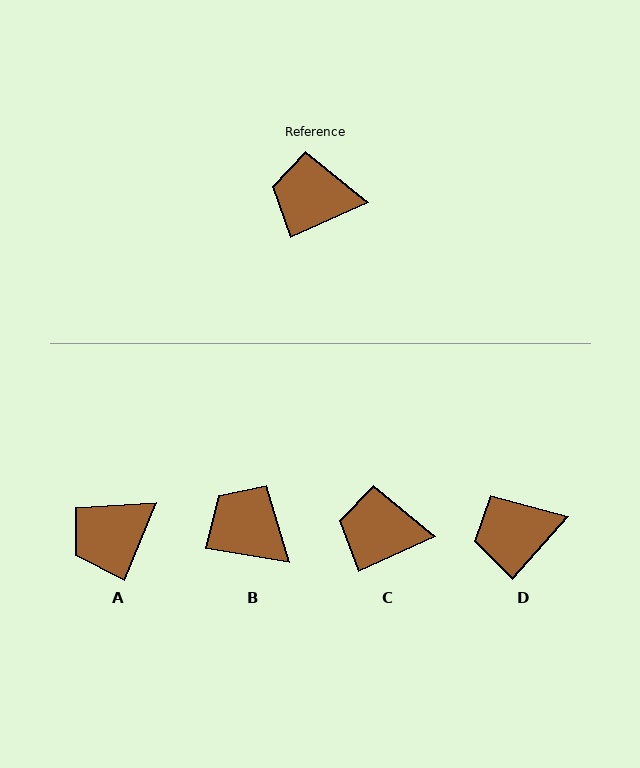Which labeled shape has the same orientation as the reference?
C.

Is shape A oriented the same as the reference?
No, it is off by about 43 degrees.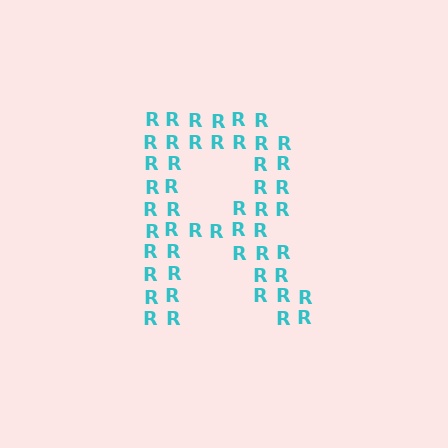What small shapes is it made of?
It is made of small letter R's.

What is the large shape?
The large shape is the letter R.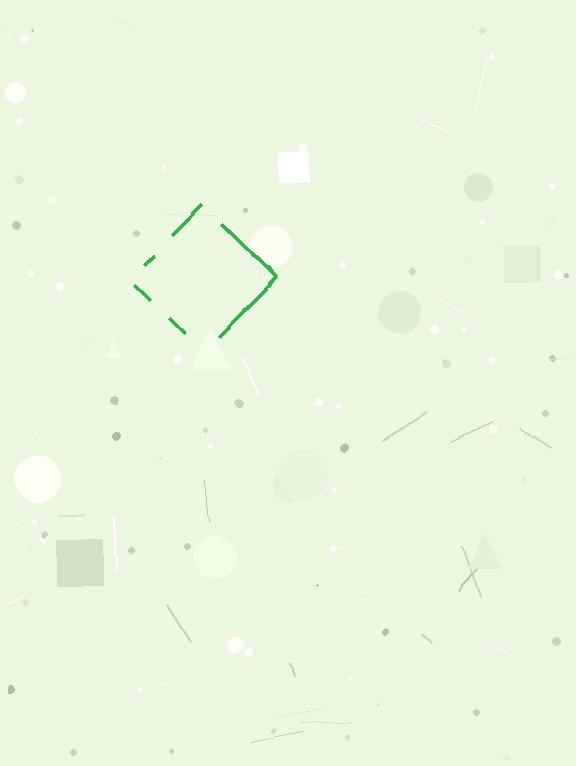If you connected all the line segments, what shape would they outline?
They would outline a diamond.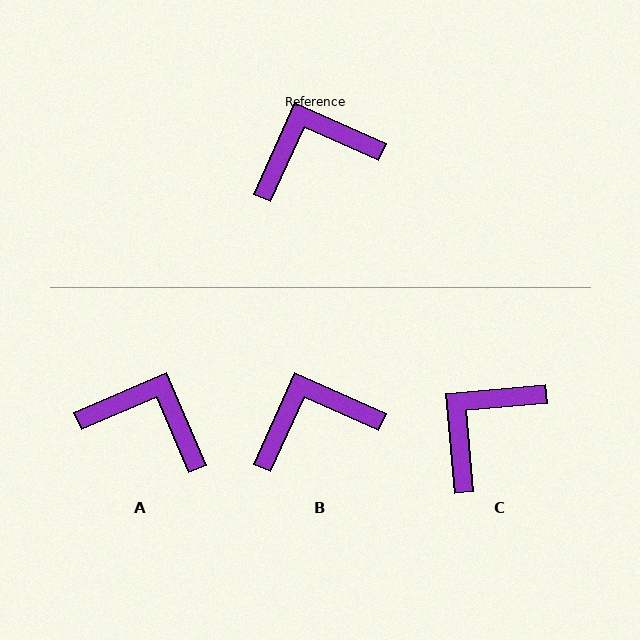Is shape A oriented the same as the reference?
No, it is off by about 43 degrees.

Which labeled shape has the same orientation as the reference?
B.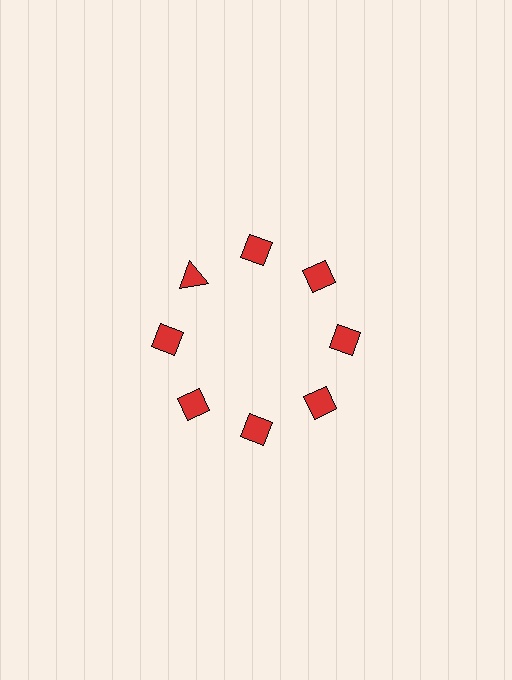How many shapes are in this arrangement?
There are 8 shapes arranged in a ring pattern.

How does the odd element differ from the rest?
It has a different shape: triangle instead of diamond.